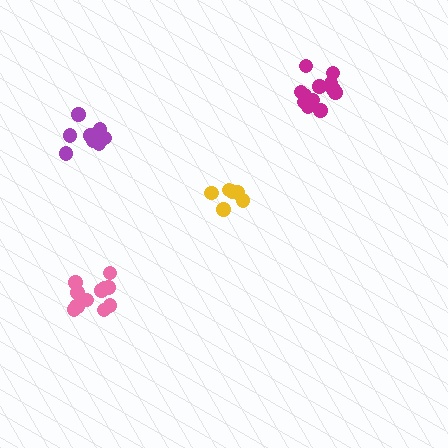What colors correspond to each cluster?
The clusters are colored: pink, purple, yellow, magenta.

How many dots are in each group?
Group 1: 12 dots, Group 2: 9 dots, Group 3: 6 dots, Group 4: 12 dots (39 total).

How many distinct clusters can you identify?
There are 4 distinct clusters.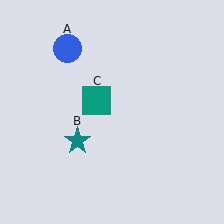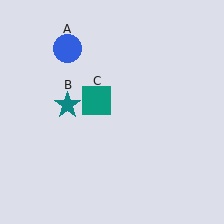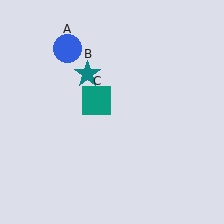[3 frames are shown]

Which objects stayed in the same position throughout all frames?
Blue circle (object A) and teal square (object C) remained stationary.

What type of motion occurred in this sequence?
The teal star (object B) rotated clockwise around the center of the scene.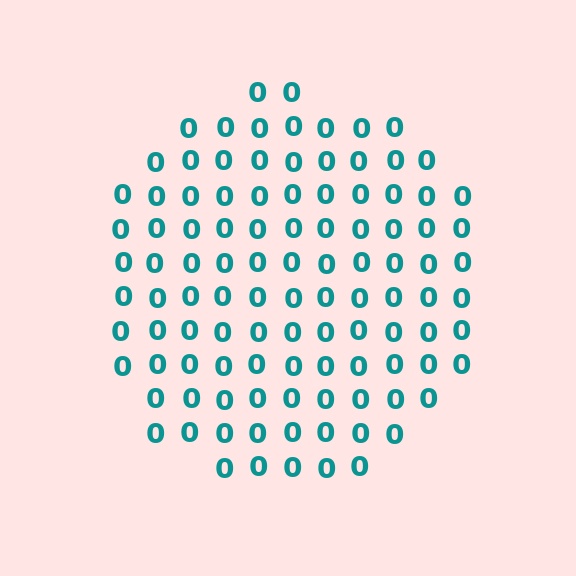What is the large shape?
The large shape is a circle.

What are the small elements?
The small elements are digit 0's.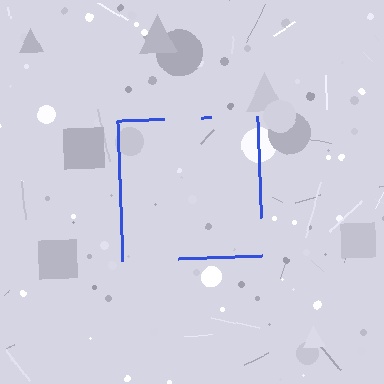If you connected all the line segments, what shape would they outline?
They would outline a square.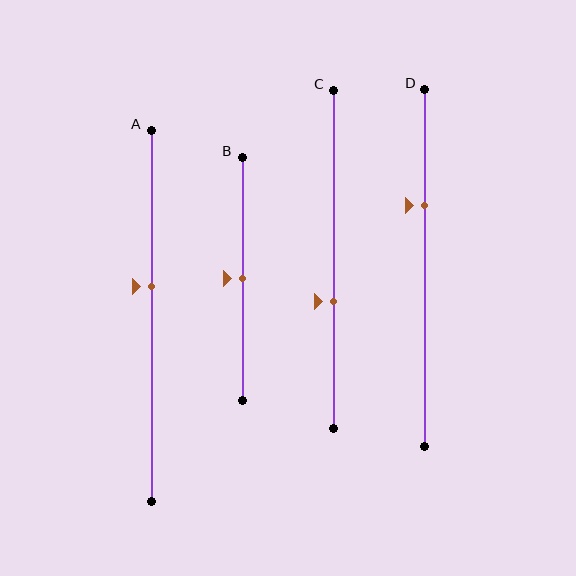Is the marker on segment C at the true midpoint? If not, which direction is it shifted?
No, the marker on segment C is shifted downward by about 12% of the segment length.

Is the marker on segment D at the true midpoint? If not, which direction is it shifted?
No, the marker on segment D is shifted upward by about 18% of the segment length.